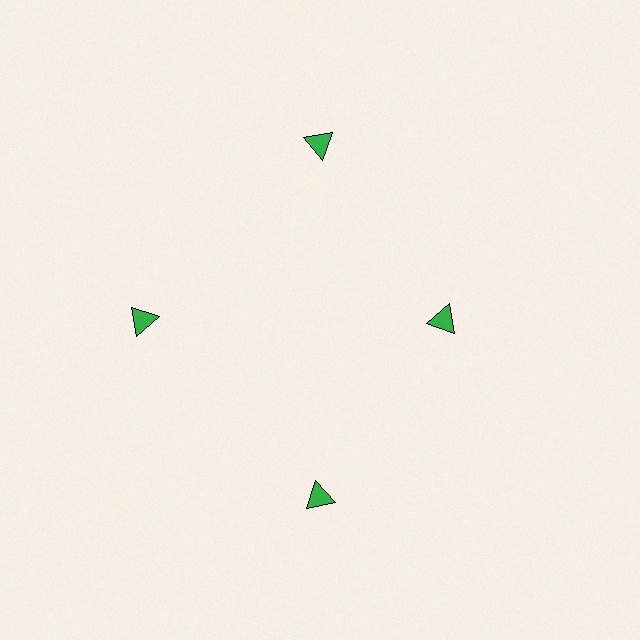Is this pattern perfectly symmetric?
No. The 4 green triangles are arranged in a ring, but one element near the 3 o'clock position is pulled inward toward the center, breaking the 4-fold rotational symmetry.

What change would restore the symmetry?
The symmetry would be restored by moving it outward, back onto the ring so that all 4 triangles sit at equal angles and equal distance from the center.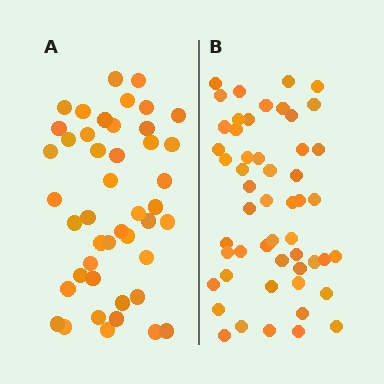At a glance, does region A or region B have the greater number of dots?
Region B (the right region) has more dots.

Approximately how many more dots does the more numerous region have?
Region B has roughly 8 or so more dots than region A.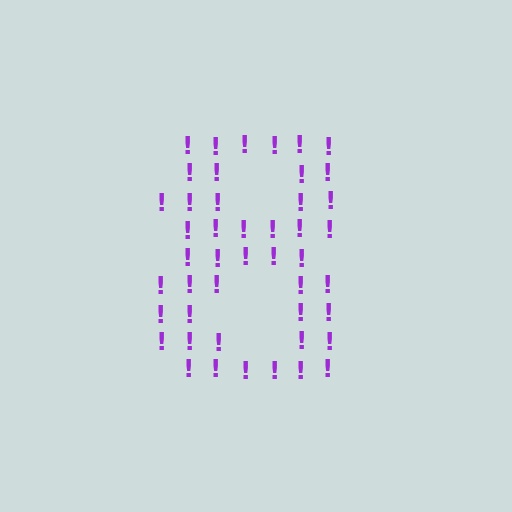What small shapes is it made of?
It is made of small exclamation marks.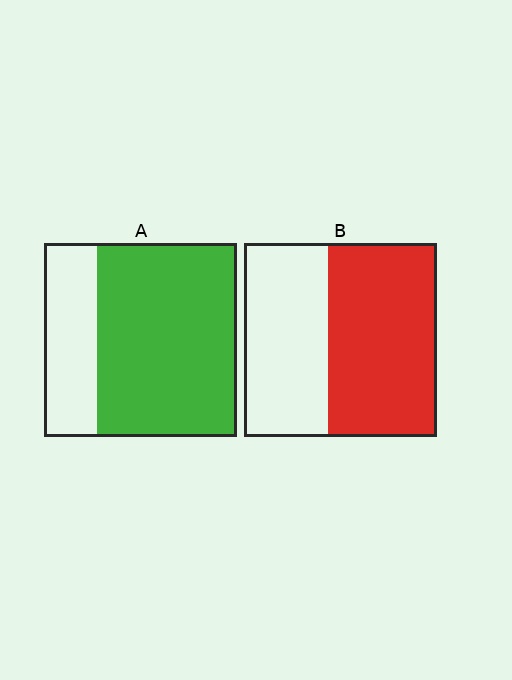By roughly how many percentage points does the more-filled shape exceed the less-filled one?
By roughly 15 percentage points (A over B).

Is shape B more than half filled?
Yes.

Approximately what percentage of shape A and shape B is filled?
A is approximately 75% and B is approximately 55%.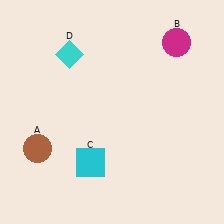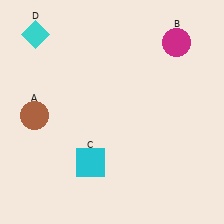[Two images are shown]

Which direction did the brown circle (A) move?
The brown circle (A) moved up.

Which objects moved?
The objects that moved are: the brown circle (A), the cyan diamond (D).